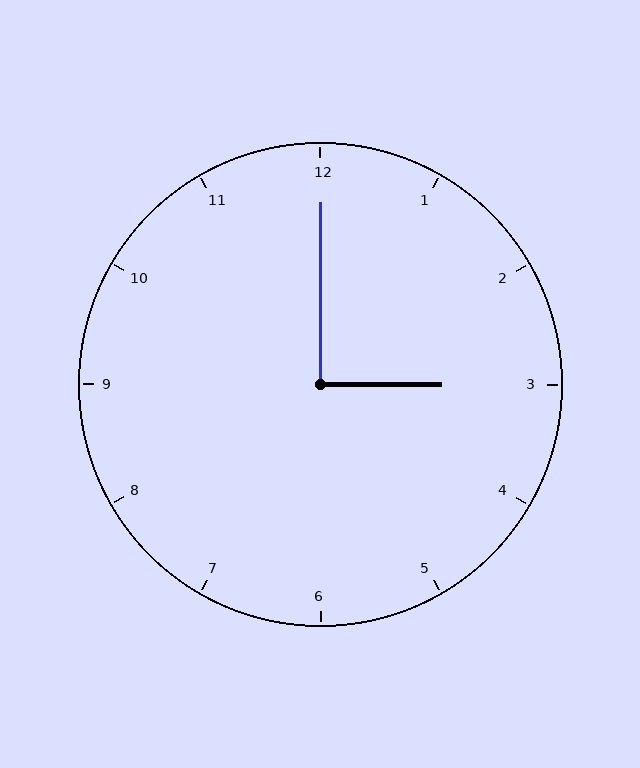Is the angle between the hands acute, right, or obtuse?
It is right.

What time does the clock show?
3:00.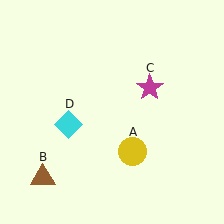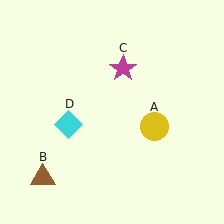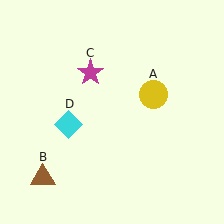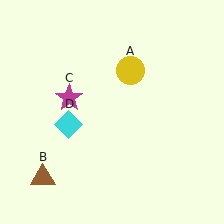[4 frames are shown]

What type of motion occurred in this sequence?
The yellow circle (object A), magenta star (object C) rotated counterclockwise around the center of the scene.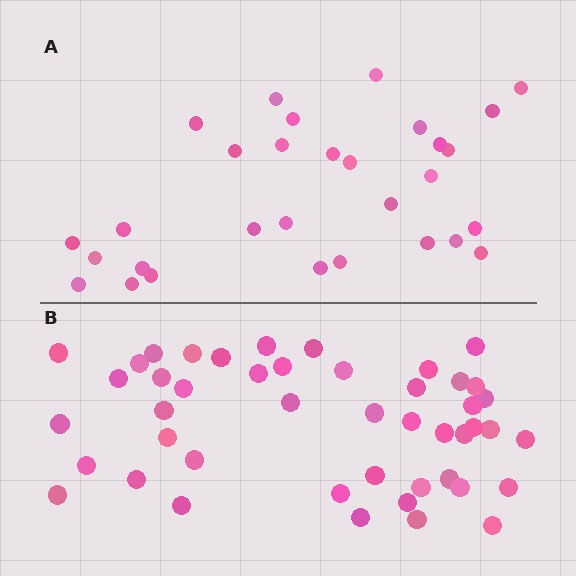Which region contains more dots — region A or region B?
Region B (the bottom region) has more dots.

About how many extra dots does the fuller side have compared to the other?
Region B has approximately 15 more dots than region A.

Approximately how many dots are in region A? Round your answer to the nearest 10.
About 30 dots.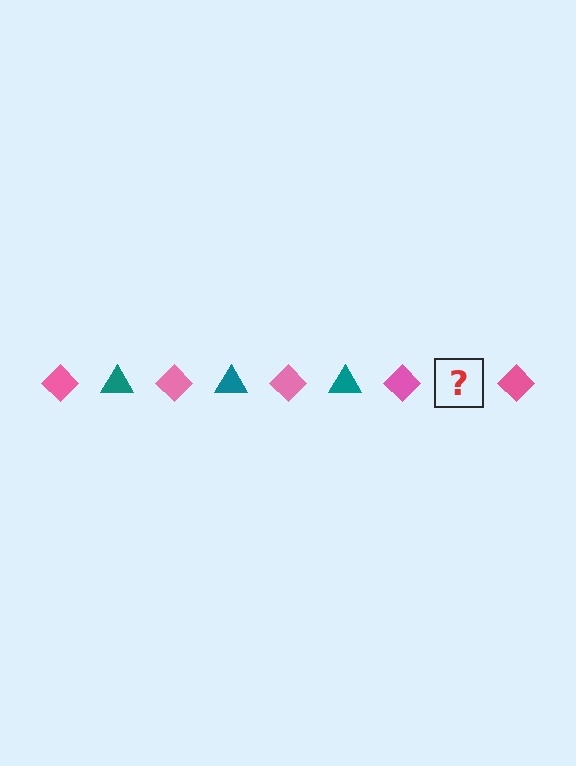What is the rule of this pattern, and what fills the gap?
The rule is that the pattern alternates between pink diamond and teal triangle. The gap should be filled with a teal triangle.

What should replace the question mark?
The question mark should be replaced with a teal triangle.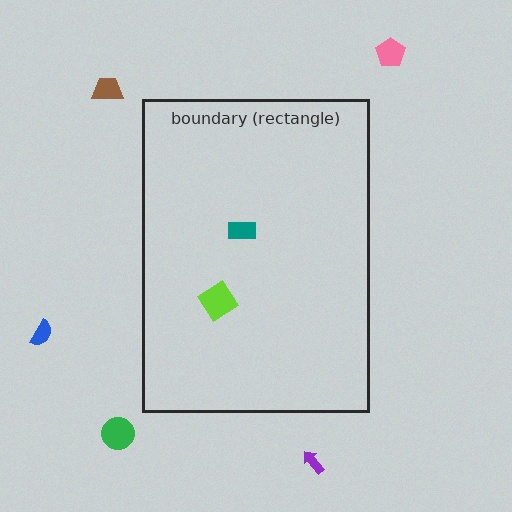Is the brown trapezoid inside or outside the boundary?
Outside.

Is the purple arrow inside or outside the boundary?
Outside.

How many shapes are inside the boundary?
2 inside, 5 outside.